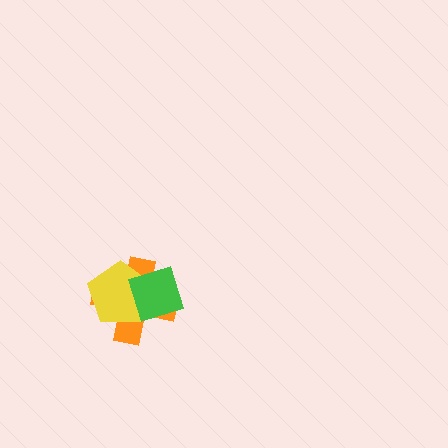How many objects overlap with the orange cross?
2 objects overlap with the orange cross.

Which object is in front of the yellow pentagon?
The green diamond is in front of the yellow pentagon.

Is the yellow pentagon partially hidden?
Yes, it is partially covered by another shape.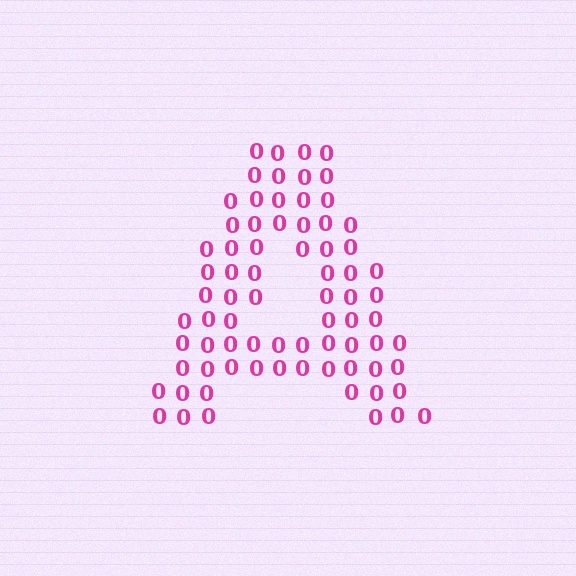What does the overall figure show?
The overall figure shows the letter A.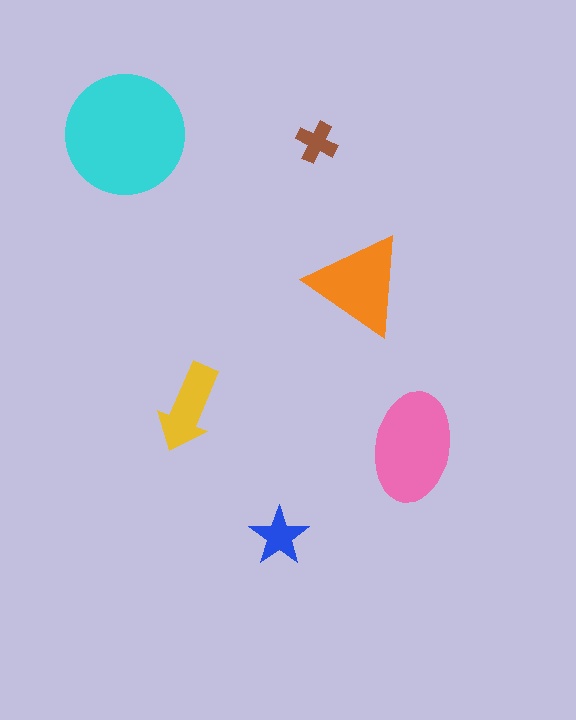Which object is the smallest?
The brown cross.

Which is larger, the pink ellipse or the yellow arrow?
The pink ellipse.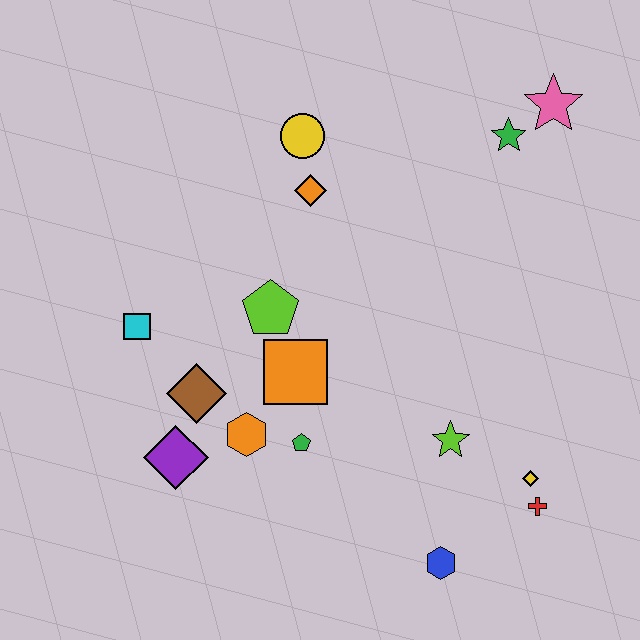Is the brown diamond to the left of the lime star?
Yes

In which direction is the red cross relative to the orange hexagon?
The red cross is to the right of the orange hexagon.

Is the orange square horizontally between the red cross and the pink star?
No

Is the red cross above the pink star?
No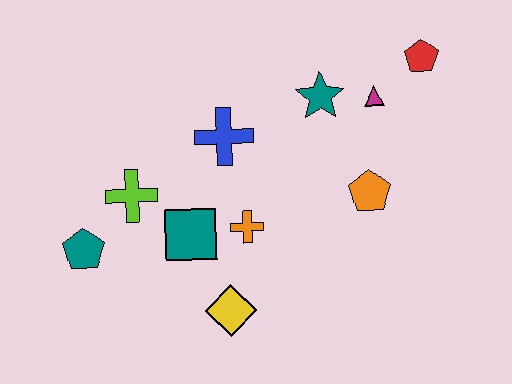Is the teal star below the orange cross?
No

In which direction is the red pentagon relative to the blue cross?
The red pentagon is to the right of the blue cross.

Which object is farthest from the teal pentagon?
The red pentagon is farthest from the teal pentagon.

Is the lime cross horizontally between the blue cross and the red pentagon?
No